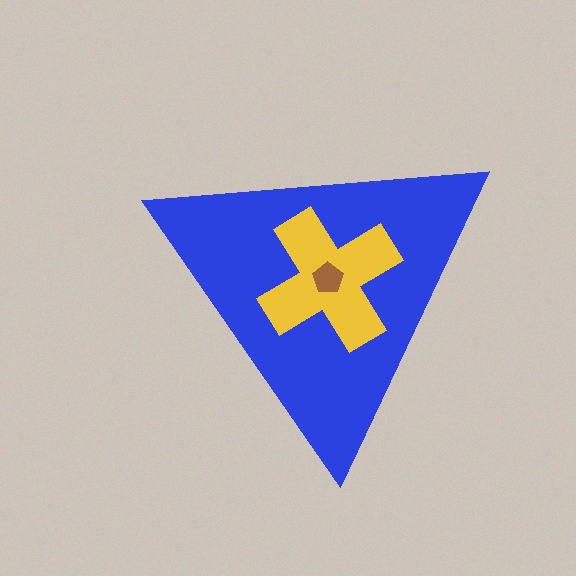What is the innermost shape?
The brown pentagon.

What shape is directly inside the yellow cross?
The brown pentagon.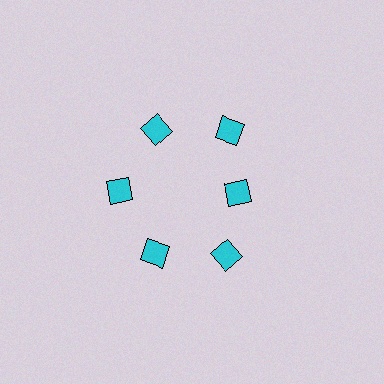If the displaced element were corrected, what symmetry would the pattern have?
It would have 6-fold rotational symmetry — the pattern would map onto itself every 60 degrees.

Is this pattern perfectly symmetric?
No. The 6 cyan diamonds are arranged in a ring, but one element near the 3 o'clock position is pulled inward toward the center, breaking the 6-fold rotational symmetry.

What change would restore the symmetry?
The symmetry would be restored by moving it outward, back onto the ring so that all 6 diamonds sit at equal angles and equal distance from the center.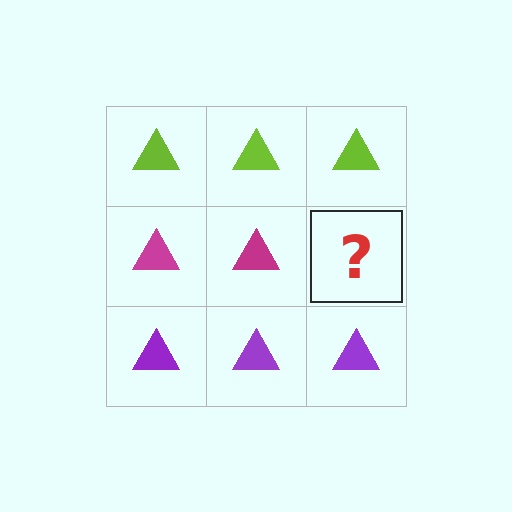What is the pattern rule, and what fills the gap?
The rule is that each row has a consistent color. The gap should be filled with a magenta triangle.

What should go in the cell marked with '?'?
The missing cell should contain a magenta triangle.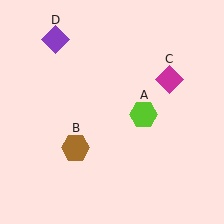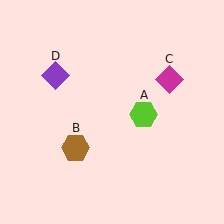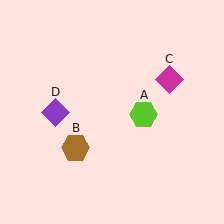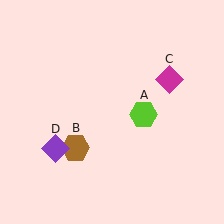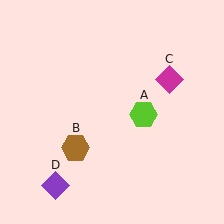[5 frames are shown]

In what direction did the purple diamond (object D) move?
The purple diamond (object D) moved down.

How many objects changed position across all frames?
1 object changed position: purple diamond (object D).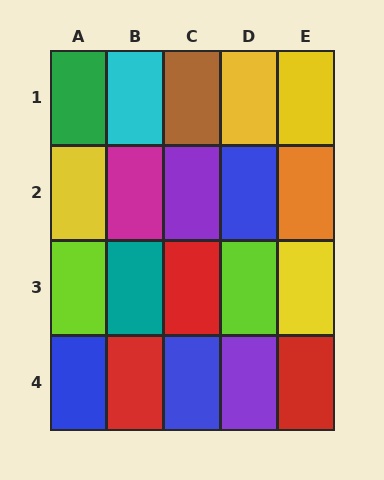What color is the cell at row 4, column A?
Blue.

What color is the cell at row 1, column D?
Yellow.